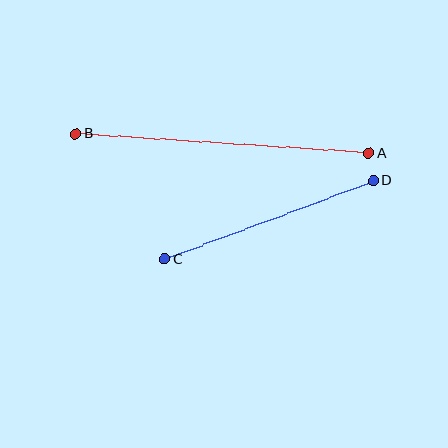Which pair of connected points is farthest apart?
Points A and B are farthest apart.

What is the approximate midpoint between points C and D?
The midpoint is at approximately (269, 220) pixels.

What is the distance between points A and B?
The distance is approximately 294 pixels.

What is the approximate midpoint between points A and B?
The midpoint is at approximately (223, 144) pixels.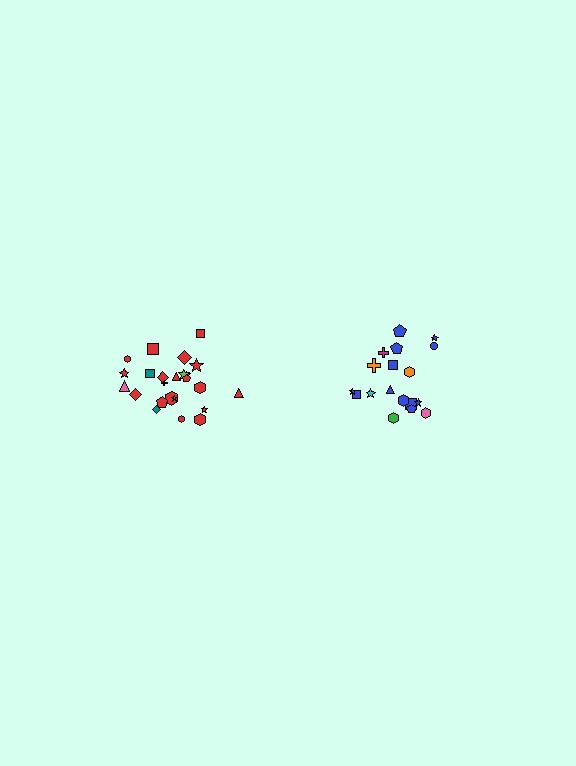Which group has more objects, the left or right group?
The left group.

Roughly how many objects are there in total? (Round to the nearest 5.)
Roughly 45 objects in total.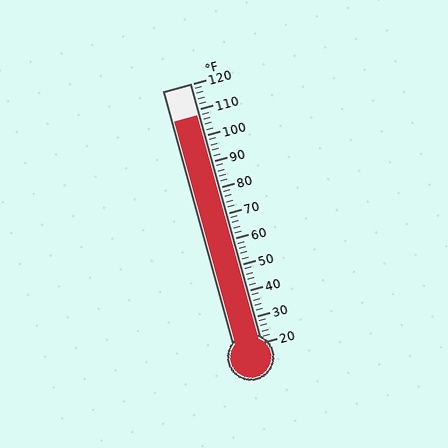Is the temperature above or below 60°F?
The temperature is above 60°F.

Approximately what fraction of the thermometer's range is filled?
The thermometer is filled to approximately 90% of its range.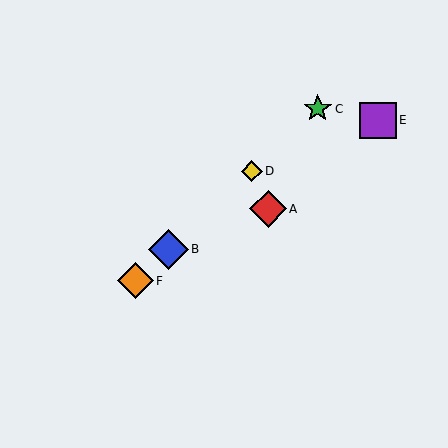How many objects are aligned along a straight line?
4 objects (B, C, D, F) are aligned along a straight line.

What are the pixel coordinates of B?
Object B is at (169, 249).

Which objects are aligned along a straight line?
Objects B, C, D, F are aligned along a straight line.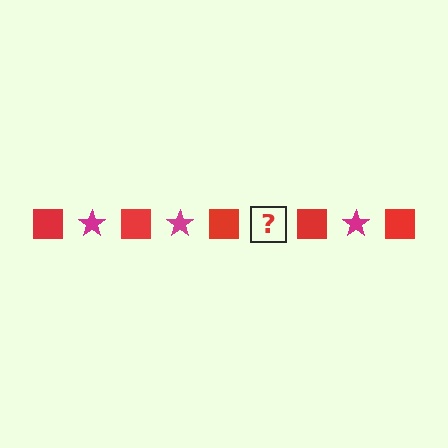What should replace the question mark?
The question mark should be replaced with a magenta star.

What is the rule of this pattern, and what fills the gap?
The rule is that the pattern alternates between red square and magenta star. The gap should be filled with a magenta star.